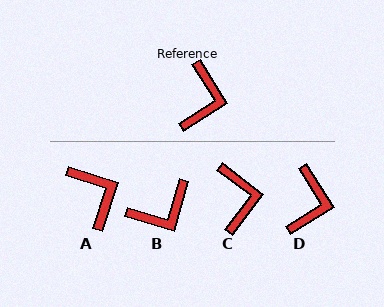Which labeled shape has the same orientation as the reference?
D.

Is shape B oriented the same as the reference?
No, it is off by about 48 degrees.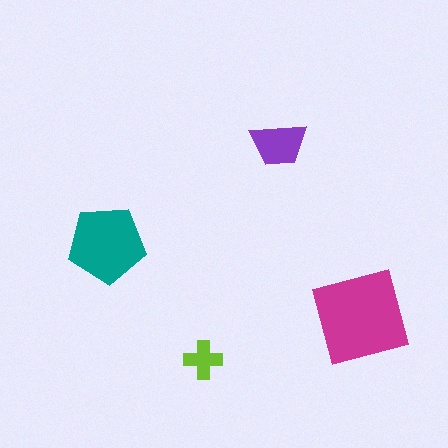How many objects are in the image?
There are 4 objects in the image.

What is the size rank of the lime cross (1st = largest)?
4th.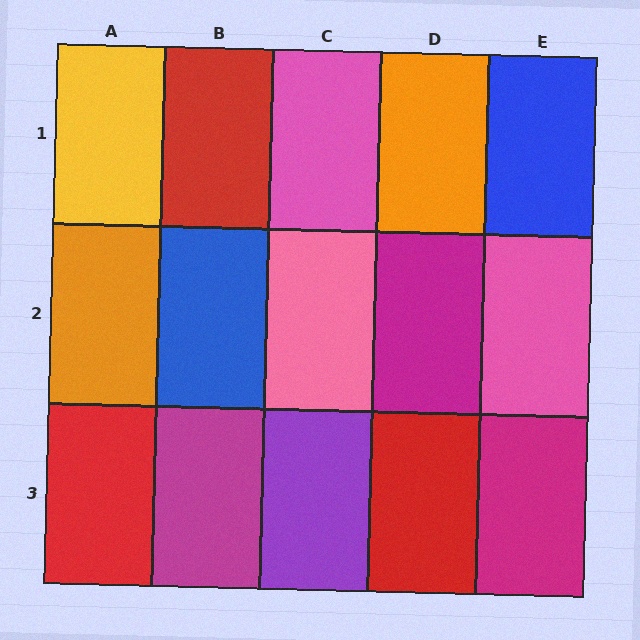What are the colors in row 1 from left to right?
Yellow, red, pink, orange, blue.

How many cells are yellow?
1 cell is yellow.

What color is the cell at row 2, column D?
Magenta.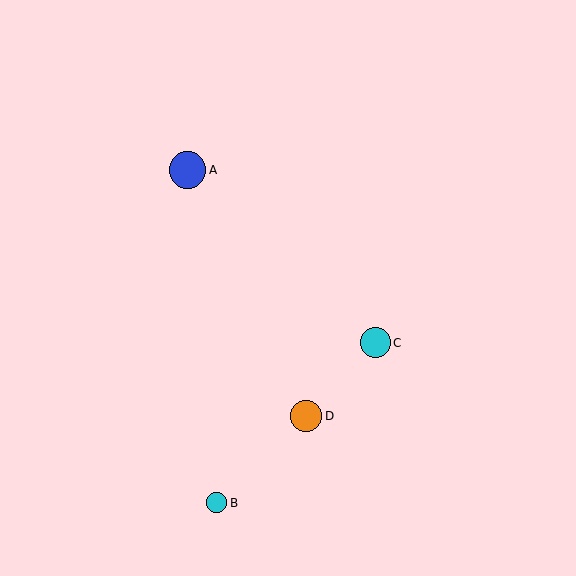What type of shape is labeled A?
Shape A is a blue circle.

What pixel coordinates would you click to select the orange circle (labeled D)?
Click at (306, 416) to select the orange circle D.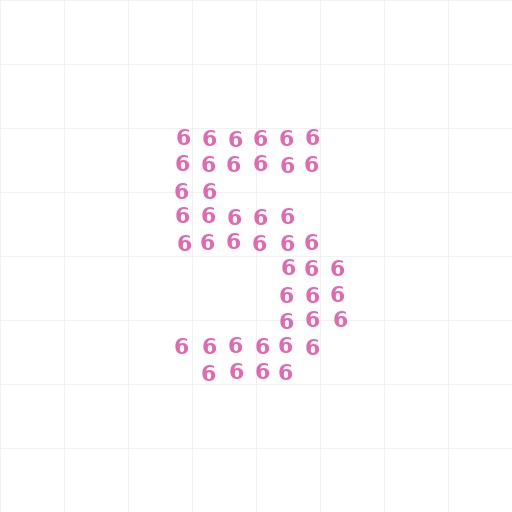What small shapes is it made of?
It is made of small digit 6's.